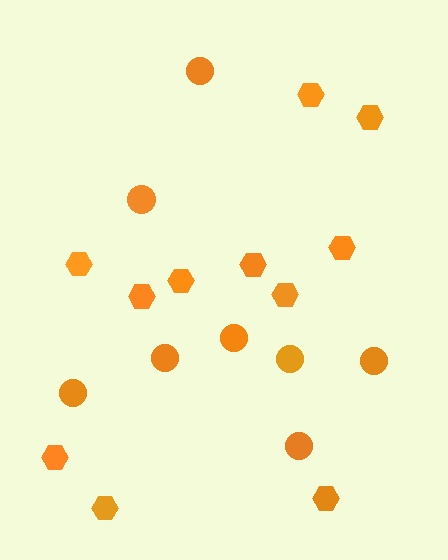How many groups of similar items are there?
There are 2 groups: one group of circles (8) and one group of hexagons (11).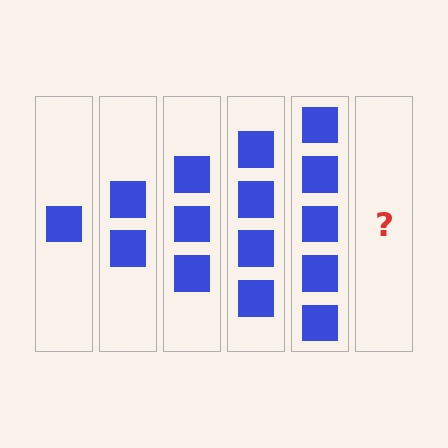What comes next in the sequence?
The next element should be 6 squares.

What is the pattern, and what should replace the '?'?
The pattern is that each step adds one more square. The '?' should be 6 squares.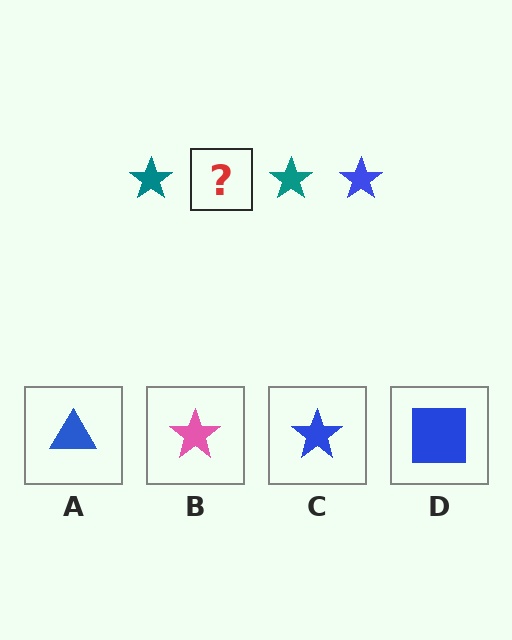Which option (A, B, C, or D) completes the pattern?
C.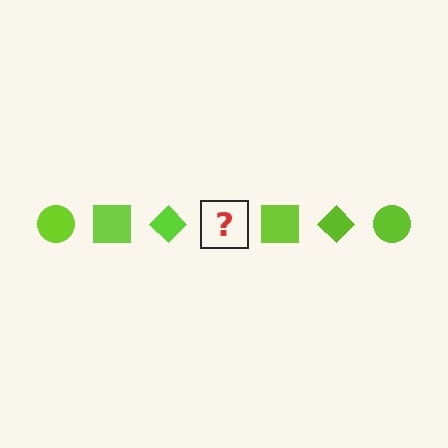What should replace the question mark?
The question mark should be replaced with a lime circle.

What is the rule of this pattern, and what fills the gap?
The rule is that the pattern cycles through circle, square, diamond shapes in lime. The gap should be filled with a lime circle.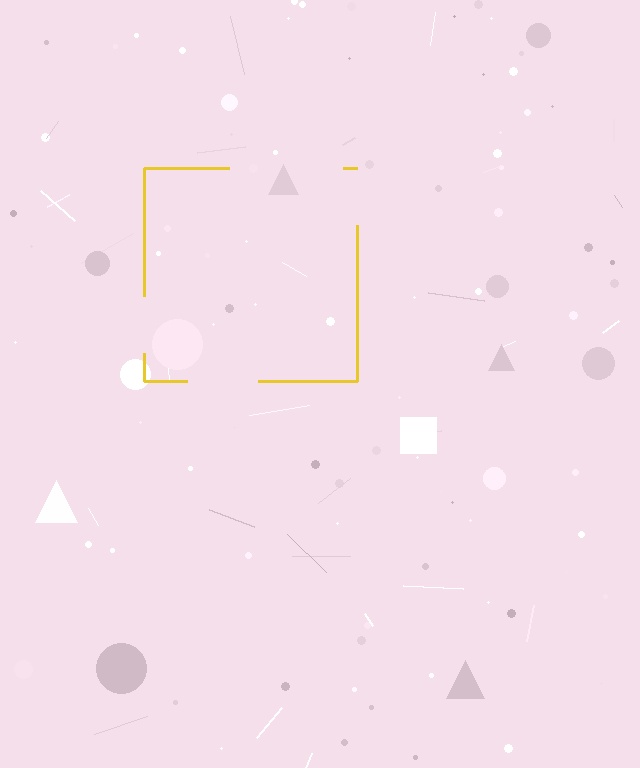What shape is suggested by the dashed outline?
The dashed outline suggests a square.